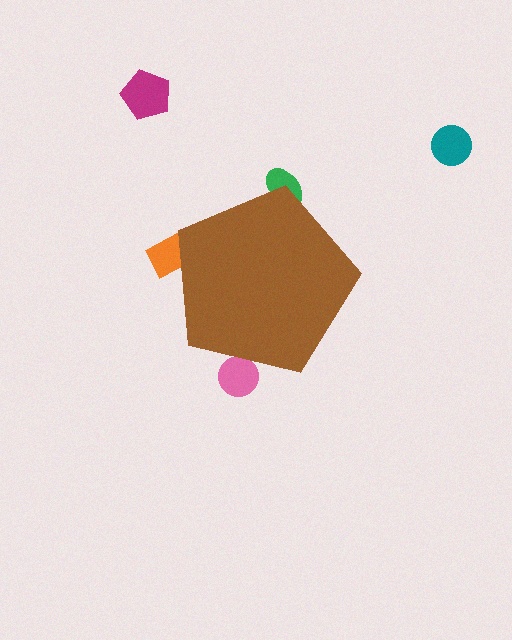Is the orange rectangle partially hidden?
Yes, the orange rectangle is partially hidden behind the brown pentagon.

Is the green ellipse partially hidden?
Yes, the green ellipse is partially hidden behind the brown pentagon.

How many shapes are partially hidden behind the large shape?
3 shapes are partially hidden.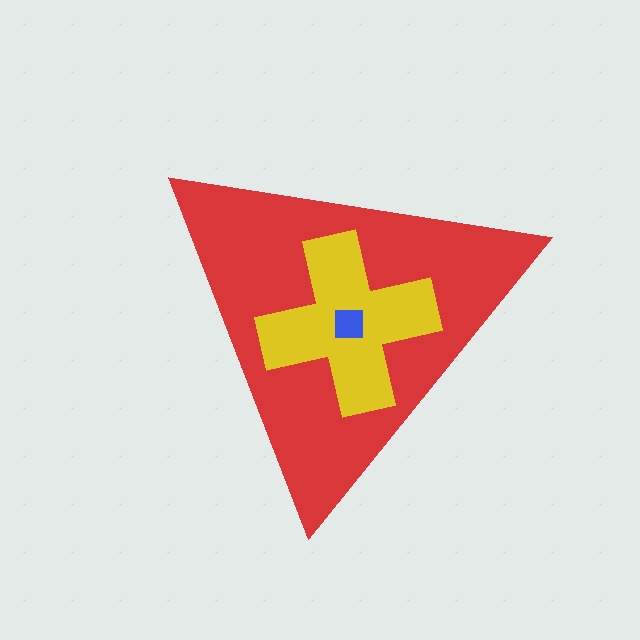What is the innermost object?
The blue square.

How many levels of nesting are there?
3.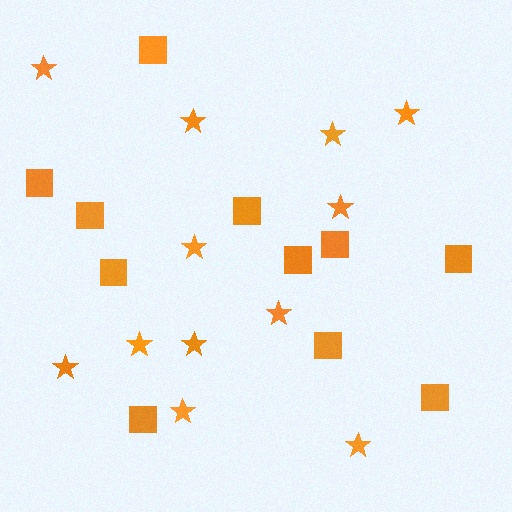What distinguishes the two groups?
There are 2 groups: one group of squares (11) and one group of stars (12).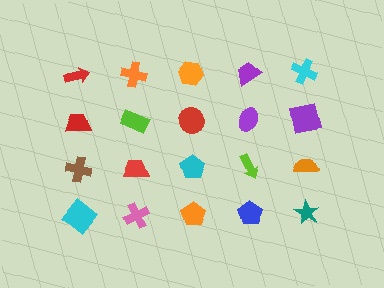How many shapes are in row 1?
5 shapes.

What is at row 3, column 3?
A cyan pentagon.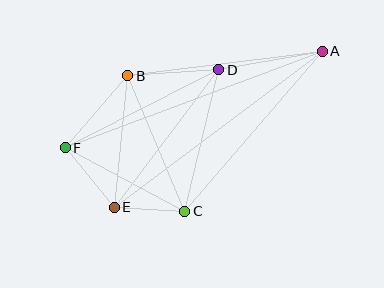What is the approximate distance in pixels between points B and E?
The distance between B and E is approximately 132 pixels.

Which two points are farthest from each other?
Points A and F are farthest from each other.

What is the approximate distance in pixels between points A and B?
The distance between A and B is approximately 196 pixels.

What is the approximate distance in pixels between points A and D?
The distance between A and D is approximately 105 pixels.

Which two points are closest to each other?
Points C and E are closest to each other.